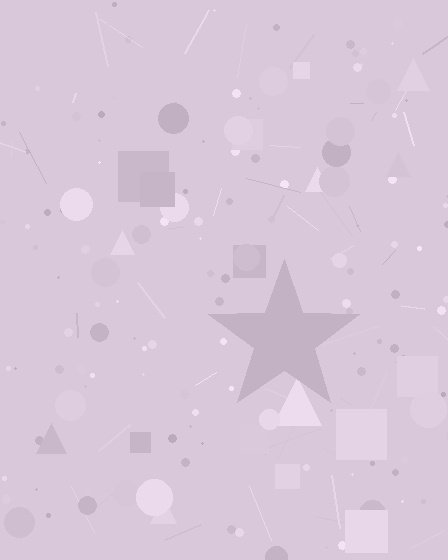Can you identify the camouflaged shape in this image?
The camouflaged shape is a star.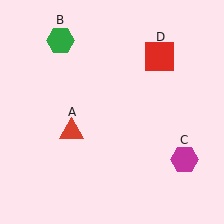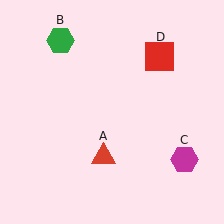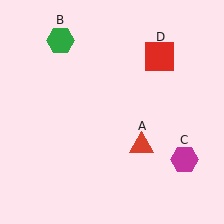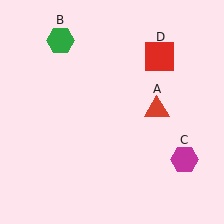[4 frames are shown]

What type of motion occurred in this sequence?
The red triangle (object A) rotated counterclockwise around the center of the scene.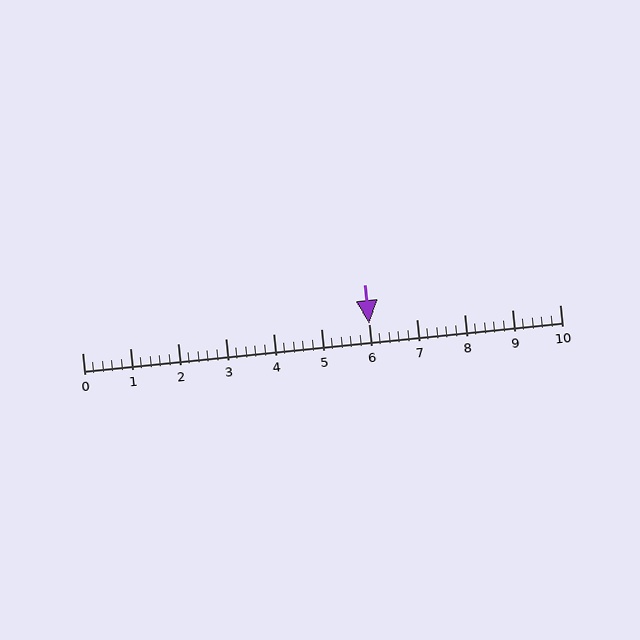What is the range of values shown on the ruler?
The ruler shows values from 0 to 10.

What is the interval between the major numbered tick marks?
The major tick marks are spaced 1 units apart.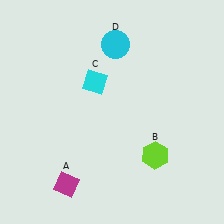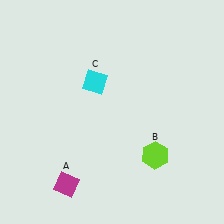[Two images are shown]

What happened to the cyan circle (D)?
The cyan circle (D) was removed in Image 2. It was in the top-right area of Image 1.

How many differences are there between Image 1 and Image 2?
There is 1 difference between the two images.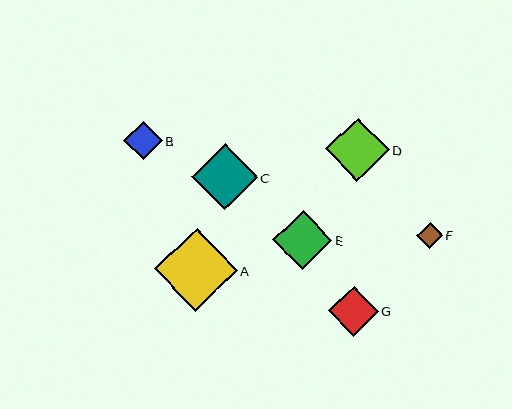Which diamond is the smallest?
Diamond F is the smallest with a size of approximately 26 pixels.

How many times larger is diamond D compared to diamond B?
Diamond D is approximately 1.6 times the size of diamond B.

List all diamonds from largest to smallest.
From largest to smallest: A, C, D, E, G, B, F.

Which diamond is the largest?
Diamond A is the largest with a size of approximately 82 pixels.